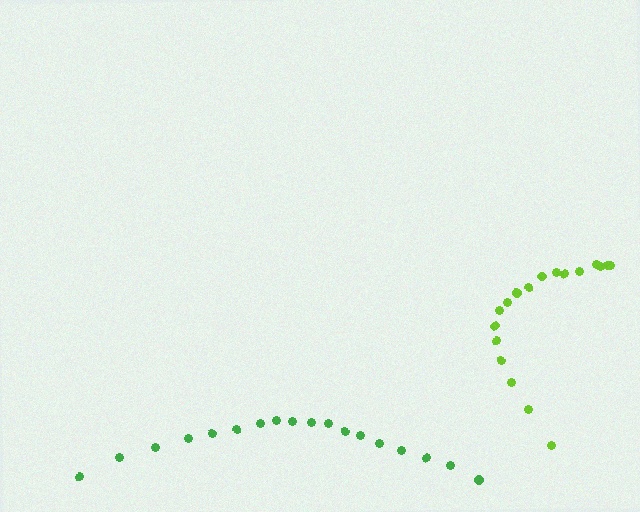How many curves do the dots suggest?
There are 2 distinct paths.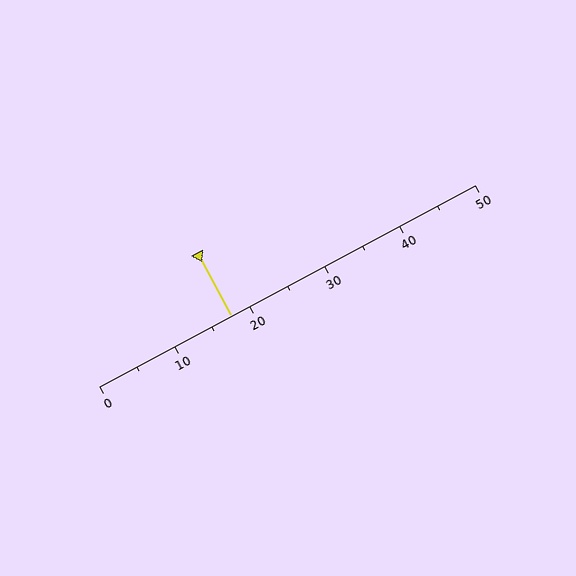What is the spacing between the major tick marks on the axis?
The major ticks are spaced 10 apart.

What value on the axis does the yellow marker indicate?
The marker indicates approximately 17.5.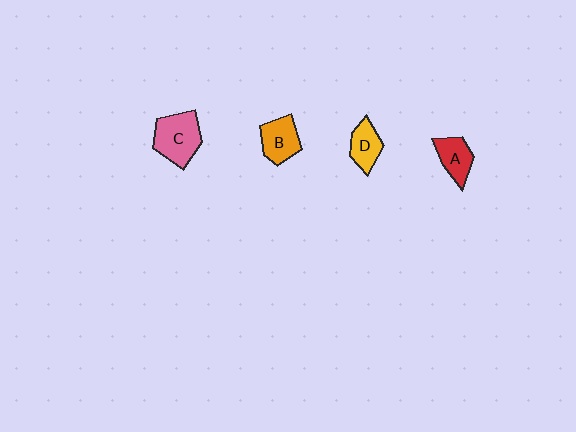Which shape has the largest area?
Shape C (pink).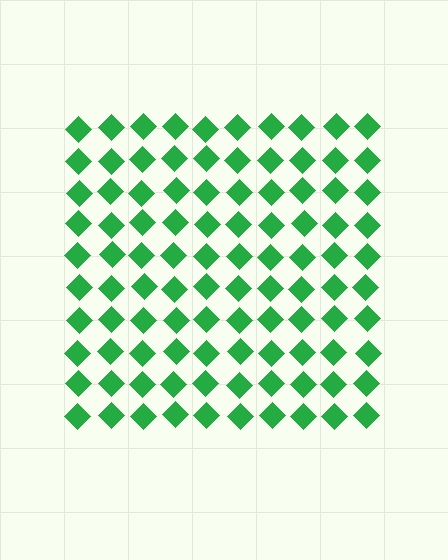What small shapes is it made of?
It is made of small diamonds.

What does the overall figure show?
The overall figure shows a square.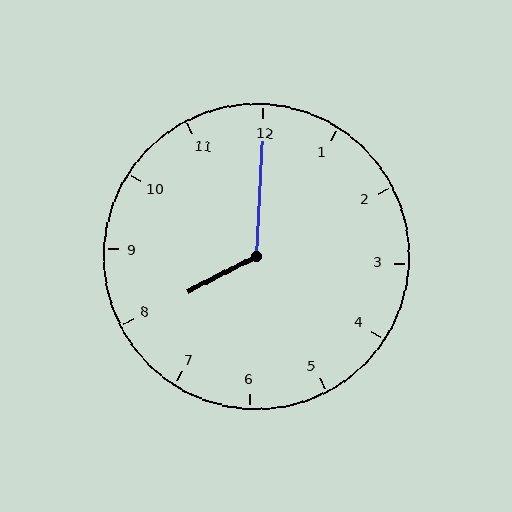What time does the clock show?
8:00.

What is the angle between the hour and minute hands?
Approximately 120 degrees.